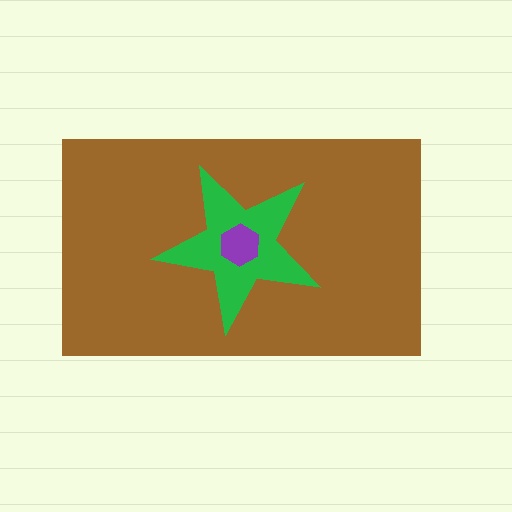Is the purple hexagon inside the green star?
Yes.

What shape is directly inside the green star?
The purple hexagon.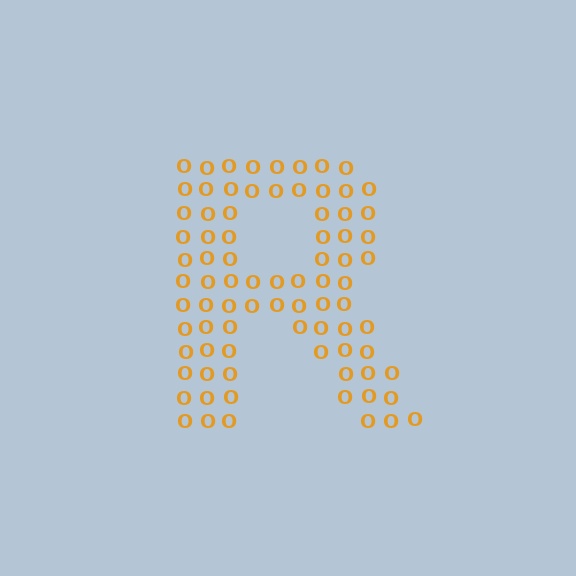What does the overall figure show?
The overall figure shows the letter R.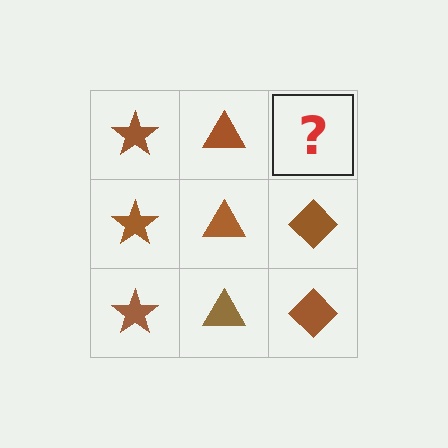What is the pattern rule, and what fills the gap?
The rule is that each column has a consistent shape. The gap should be filled with a brown diamond.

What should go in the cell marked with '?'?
The missing cell should contain a brown diamond.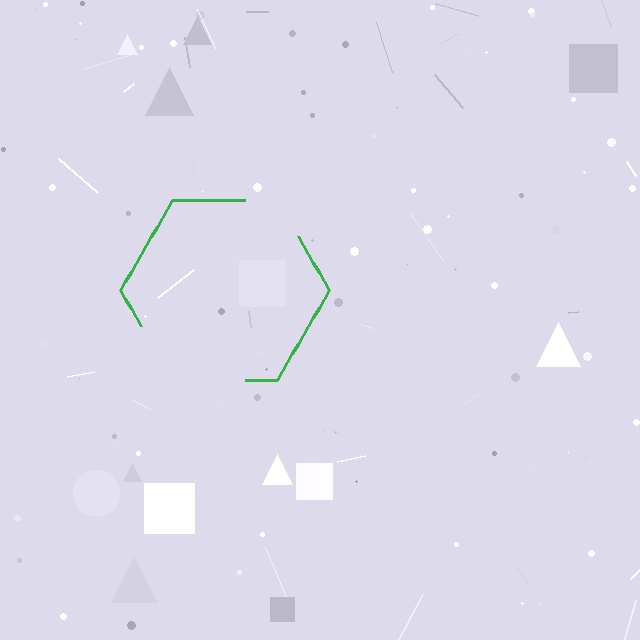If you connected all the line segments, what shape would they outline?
They would outline a hexagon.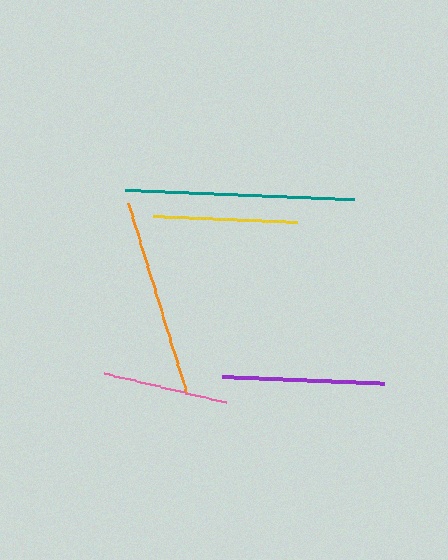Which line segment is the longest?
The teal line is the longest at approximately 230 pixels.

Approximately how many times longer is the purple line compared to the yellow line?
The purple line is approximately 1.1 times the length of the yellow line.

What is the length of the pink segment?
The pink segment is approximately 125 pixels long.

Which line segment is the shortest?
The pink line is the shortest at approximately 125 pixels.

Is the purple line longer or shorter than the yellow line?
The purple line is longer than the yellow line.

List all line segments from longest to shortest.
From longest to shortest: teal, orange, purple, yellow, pink.